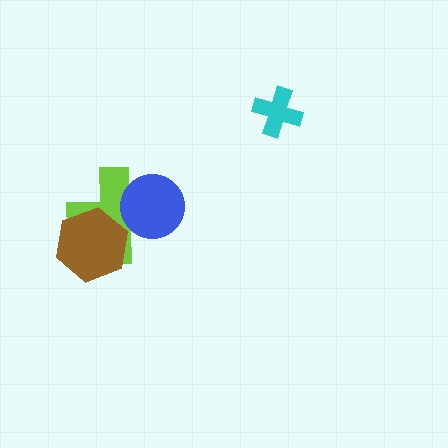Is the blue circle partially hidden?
No, no other shape covers it.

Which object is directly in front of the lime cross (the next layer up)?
The brown hexagon is directly in front of the lime cross.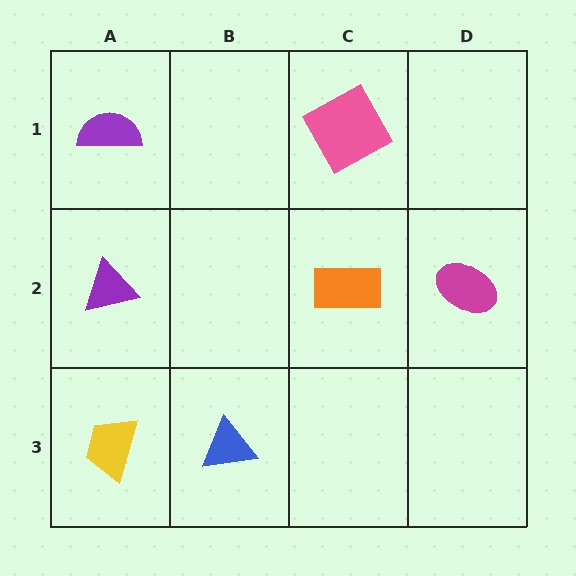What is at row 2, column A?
A purple triangle.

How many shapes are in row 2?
3 shapes.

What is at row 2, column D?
A magenta ellipse.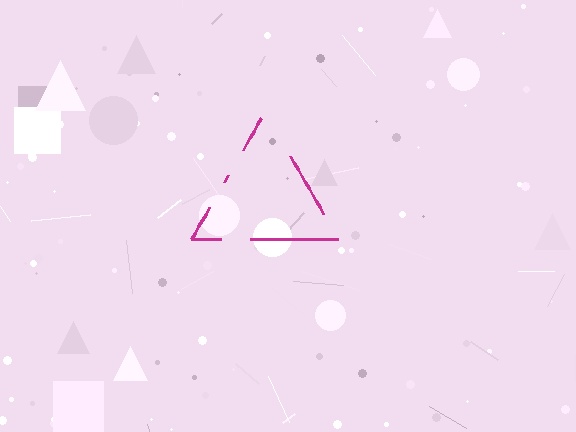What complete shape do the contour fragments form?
The contour fragments form a triangle.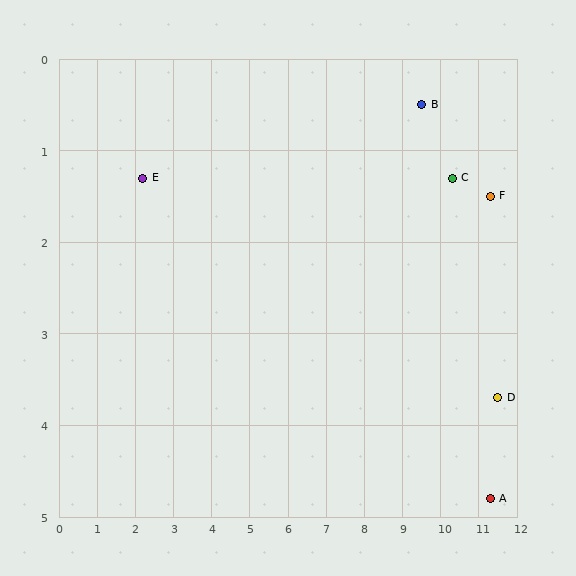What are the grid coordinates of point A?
Point A is at approximately (11.3, 4.8).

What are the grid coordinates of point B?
Point B is at approximately (9.5, 0.5).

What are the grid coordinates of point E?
Point E is at approximately (2.2, 1.3).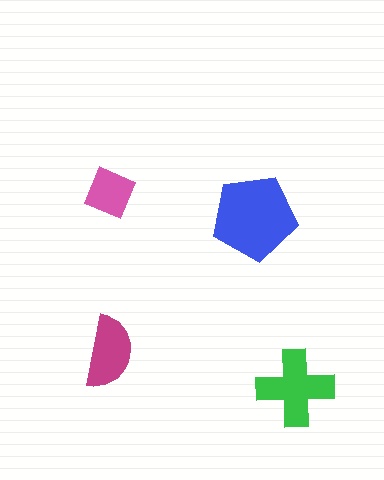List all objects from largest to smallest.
The blue pentagon, the green cross, the magenta semicircle, the pink square.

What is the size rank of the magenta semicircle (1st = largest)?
3rd.